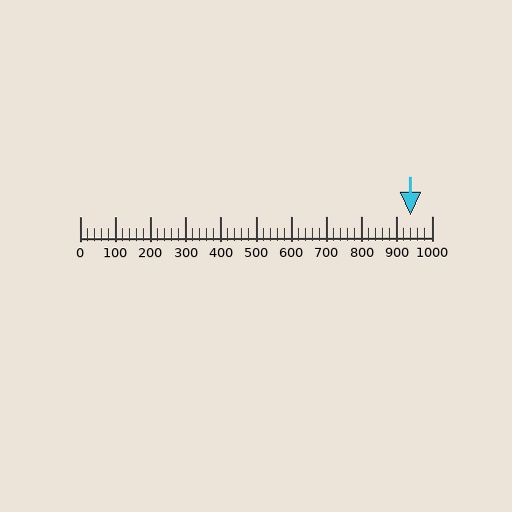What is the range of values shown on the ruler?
The ruler shows values from 0 to 1000.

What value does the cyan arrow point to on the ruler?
The cyan arrow points to approximately 940.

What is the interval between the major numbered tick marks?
The major tick marks are spaced 100 units apart.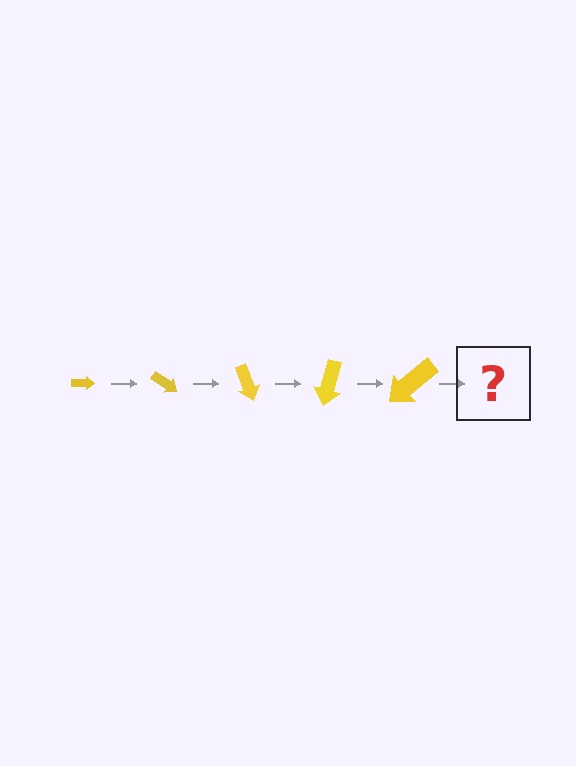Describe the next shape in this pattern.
It should be an arrow, larger than the previous one and rotated 175 degrees from the start.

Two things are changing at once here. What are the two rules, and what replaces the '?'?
The two rules are that the arrow grows larger each step and it rotates 35 degrees each step. The '?' should be an arrow, larger than the previous one and rotated 175 degrees from the start.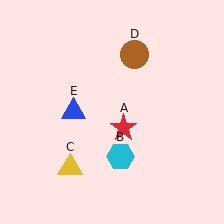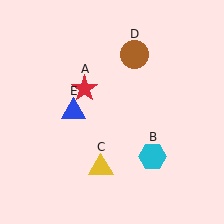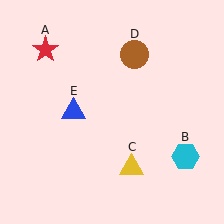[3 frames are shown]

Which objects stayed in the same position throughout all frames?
Brown circle (object D) and blue triangle (object E) remained stationary.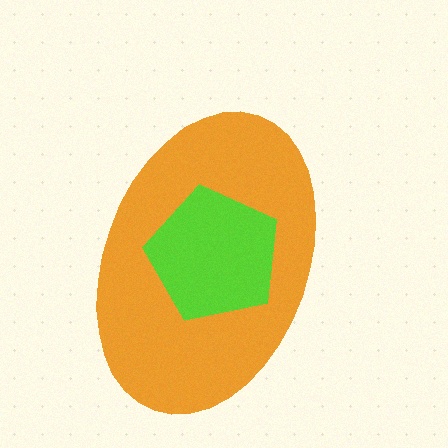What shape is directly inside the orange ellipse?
The lime pentagon.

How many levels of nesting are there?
2.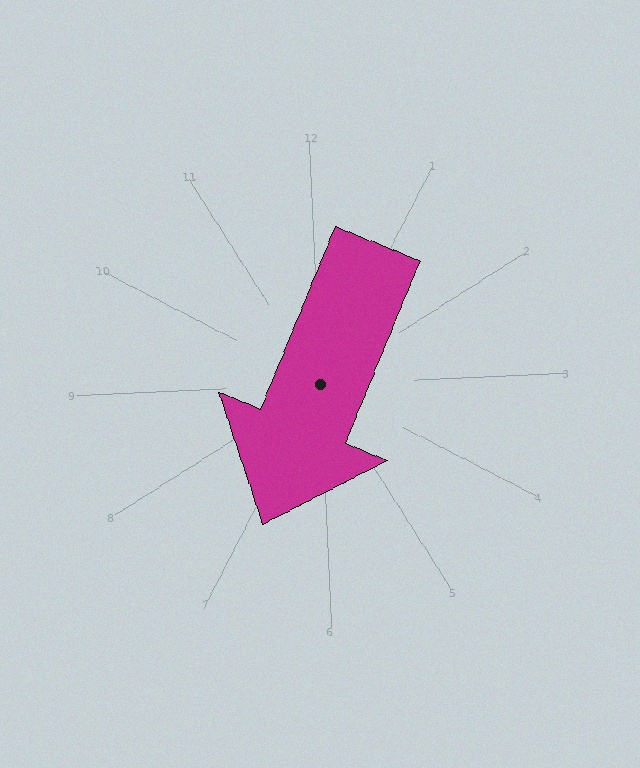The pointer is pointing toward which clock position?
Roughly 7 o'clock.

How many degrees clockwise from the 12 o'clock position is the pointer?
Approximately 205 degrees.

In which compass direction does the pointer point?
Southwest.